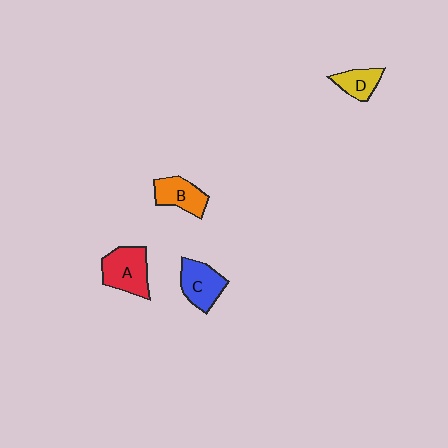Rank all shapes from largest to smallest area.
From largest to smallest: A (red), C (blue), B (orange), D (yellow).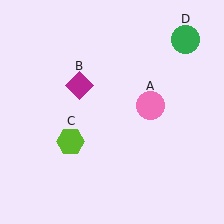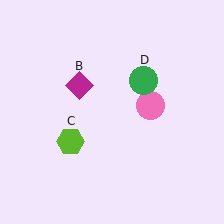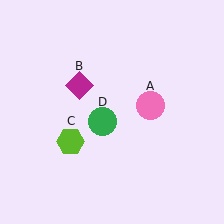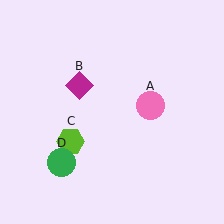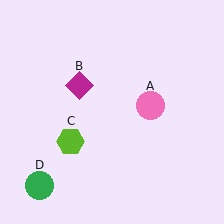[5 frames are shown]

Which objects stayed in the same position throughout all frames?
Pink circle (object A) and magenta diamond (object B) and lime hexagon (object C) remained stationary.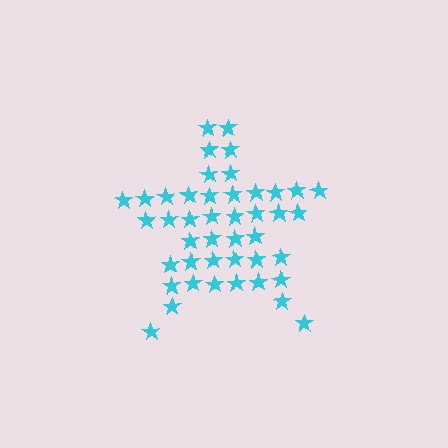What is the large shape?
The large shape is a star.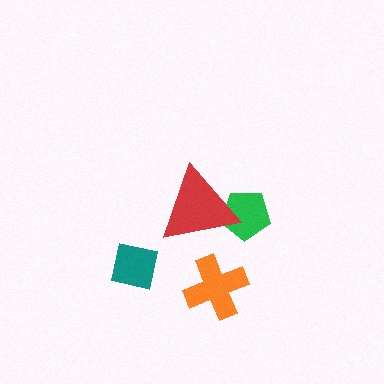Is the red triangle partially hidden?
No, no other shape covers it.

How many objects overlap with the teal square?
0 objects overlap with the teal square.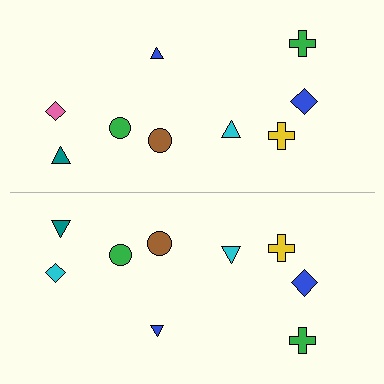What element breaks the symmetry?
The cyan diamond on the bottom side breaks the symmetry — its mirror counterpart is pink.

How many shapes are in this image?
There are 18 shapes in this image.